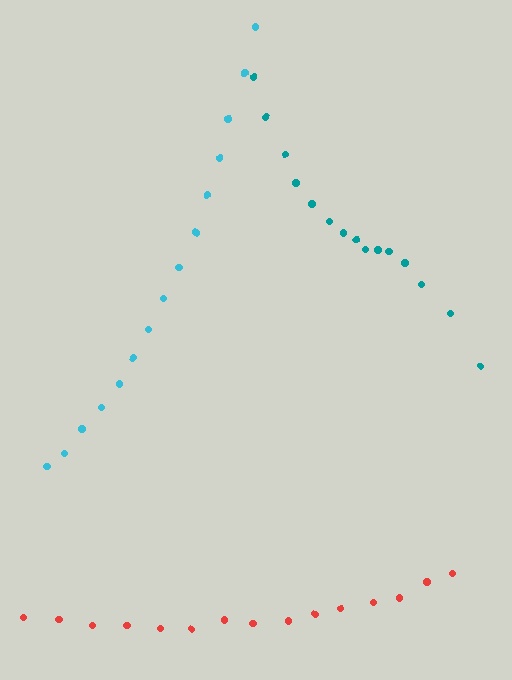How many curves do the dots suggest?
There are 3 distinct paths.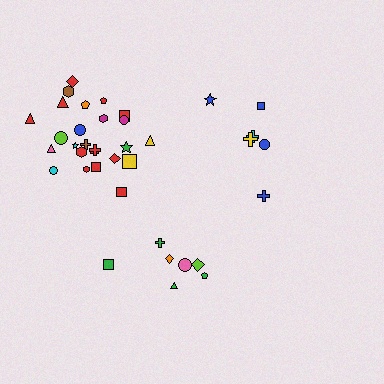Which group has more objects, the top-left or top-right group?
The top-left group.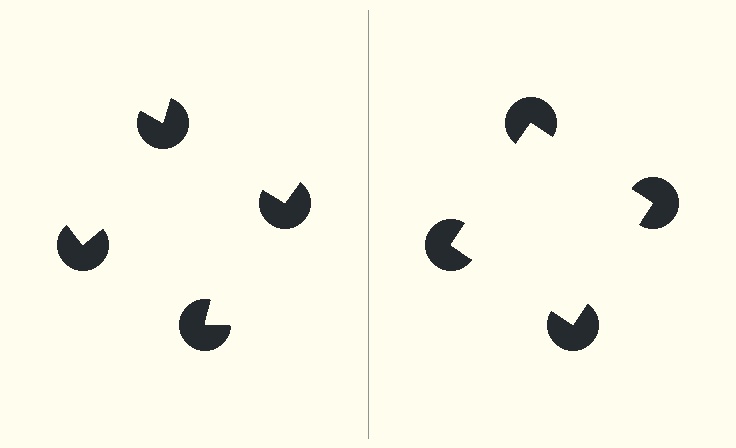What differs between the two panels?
The pac-man discs are positioned identically on both sides; only the wedge orientations differ. On the right they align to a square; on the left they are misaligned.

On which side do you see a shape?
An illusory square appears on the right side. On the left side the wedge cuts are rotated, so no coherent shape forms.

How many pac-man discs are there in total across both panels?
8 — 4 on each side.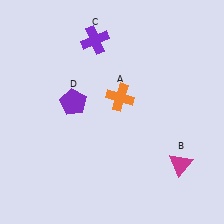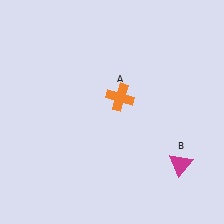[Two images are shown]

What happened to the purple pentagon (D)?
The purple pentagon (D) was removed in Image 2. It was in the top-left area of Image 1.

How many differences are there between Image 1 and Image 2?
There are 2 differences between the two images.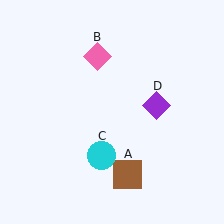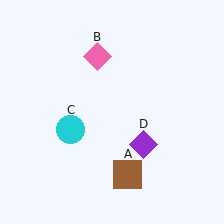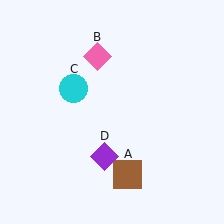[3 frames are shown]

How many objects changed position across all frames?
2 objects changed position: cyan circle (object C), purple diamond (object D).